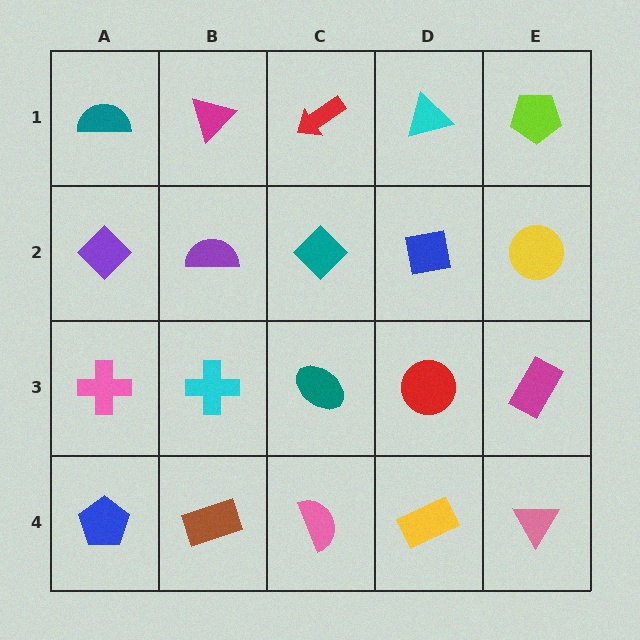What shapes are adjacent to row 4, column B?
A cyan cross (row 3, column B), a blue pentagon (row 4, column A), a pink semicircle (row 4, column C).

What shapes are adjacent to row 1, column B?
A purple semicircle (row 2, column B), a teal semicircle (row 1, column A), a red arrow (row 1, column C).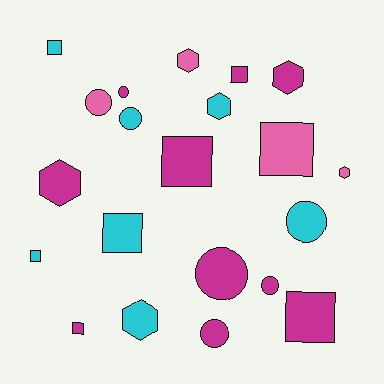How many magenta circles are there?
There are 4 magenta circles.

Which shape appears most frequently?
Square, with 8 objects.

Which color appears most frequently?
Magenta, with 10 objects.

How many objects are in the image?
There are 21 objects.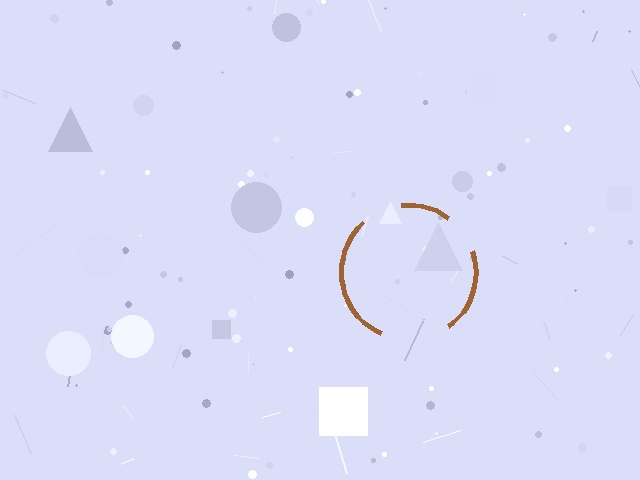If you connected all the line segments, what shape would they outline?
They would outline a circle.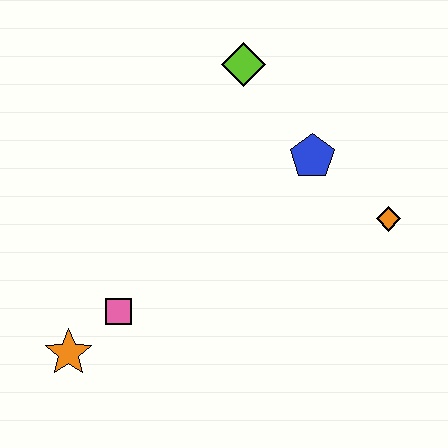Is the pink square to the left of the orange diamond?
Yes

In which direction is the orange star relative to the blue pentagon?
The orange star is to the left of the blue pentagon.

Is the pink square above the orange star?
Yes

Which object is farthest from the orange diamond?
The orange star is farthest from the orange diamond.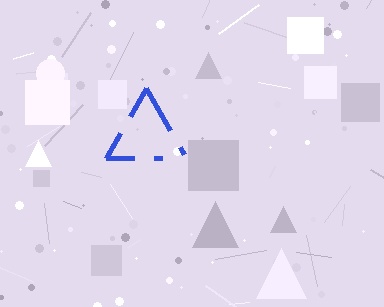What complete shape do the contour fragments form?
The contour fragments form a triangle.